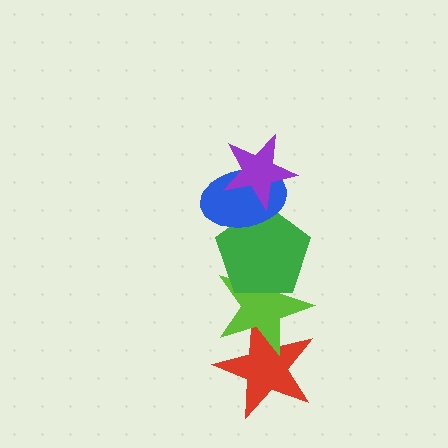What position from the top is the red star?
The red star is 5th from the top.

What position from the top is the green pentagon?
The green pentagon is 3rd from the top.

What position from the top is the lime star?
The lime star is 4th from the top.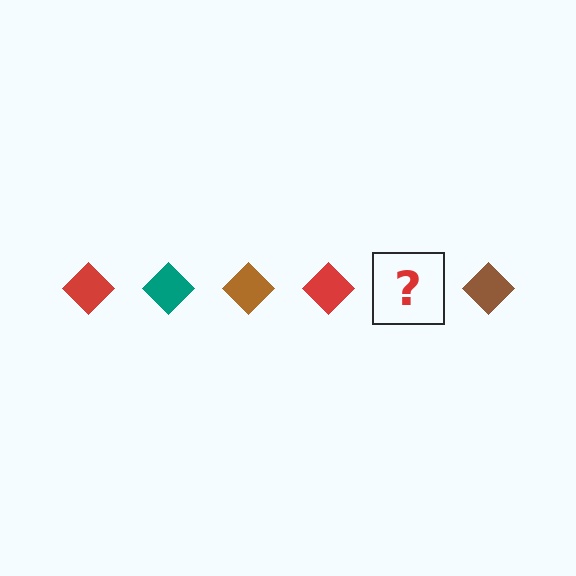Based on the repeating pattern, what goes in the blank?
The blank should be a teal diamond.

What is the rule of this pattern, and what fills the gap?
The rule is that the pattern cycles through red, teal, brown diamonds. The gap should be filled with a teal diamond.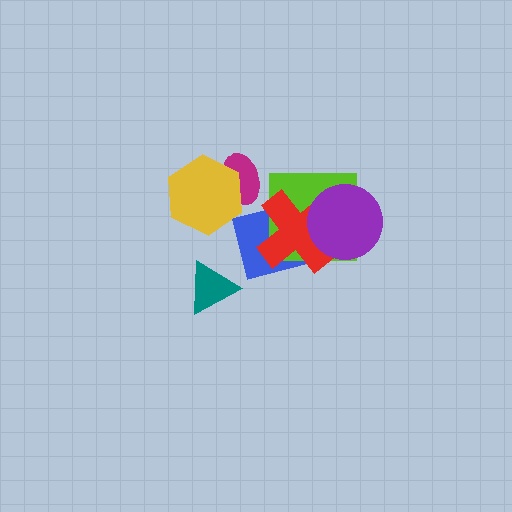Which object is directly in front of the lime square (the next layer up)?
The red cross is directly in front of the lime square.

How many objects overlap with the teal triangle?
0 objects overlap with the teal triangle.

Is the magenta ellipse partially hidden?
Yes, it is partially covered by another shape.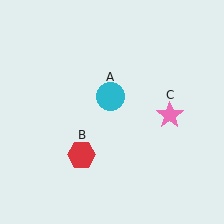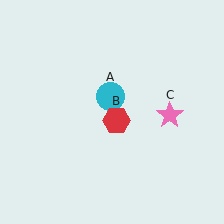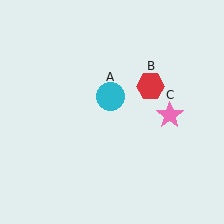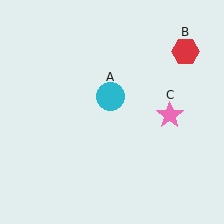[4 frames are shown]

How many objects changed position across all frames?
1 object changed position: red hexagon (object B).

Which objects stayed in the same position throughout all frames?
Cyan circle (object A) and pink star (object C) remained stationary.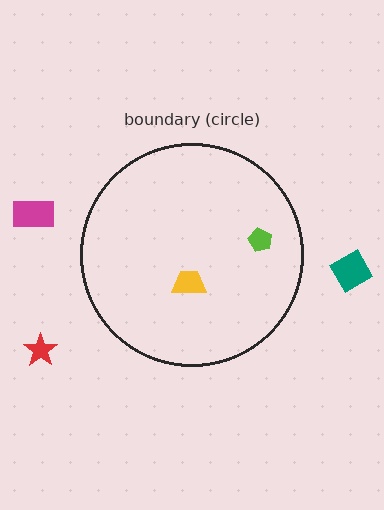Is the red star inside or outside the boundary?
Outside.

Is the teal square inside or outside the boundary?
Outside.